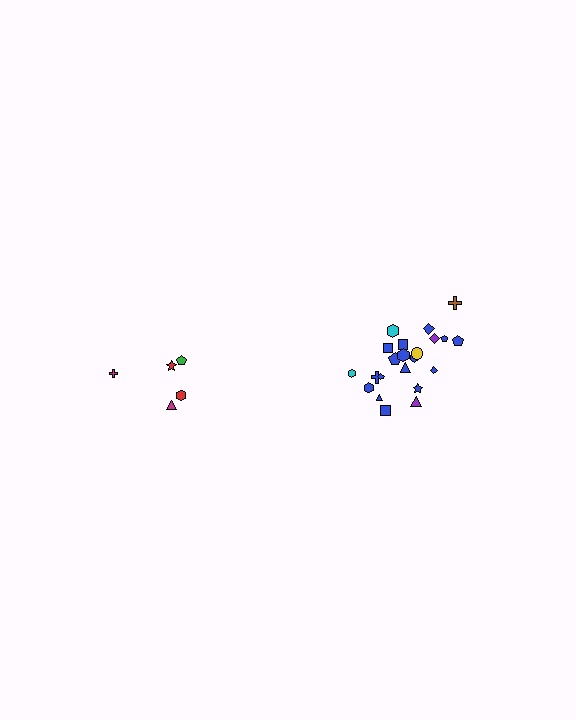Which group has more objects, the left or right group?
The right group.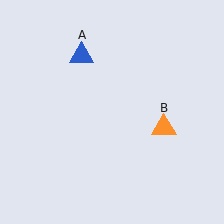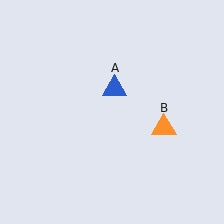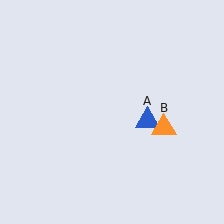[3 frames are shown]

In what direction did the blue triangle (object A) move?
The blue triangle (object A) moved down and to the right.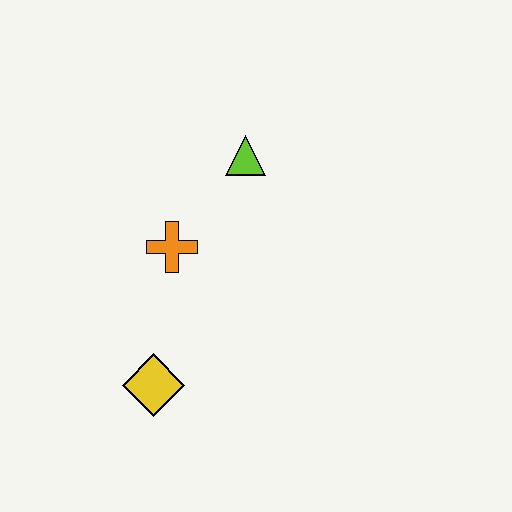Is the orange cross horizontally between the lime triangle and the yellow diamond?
Yes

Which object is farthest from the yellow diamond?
The lime triangle is farthest from the yellow diamond.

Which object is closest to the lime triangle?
The orange cross is closest to the lime triangle.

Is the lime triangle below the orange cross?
No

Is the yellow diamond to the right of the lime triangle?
No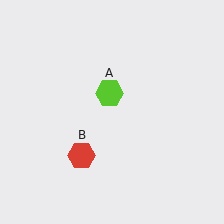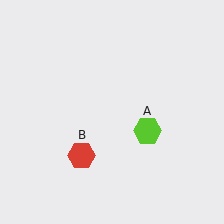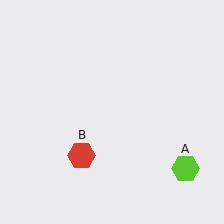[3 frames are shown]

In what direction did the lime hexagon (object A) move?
The lime hexagon (object A) moved down and to the right.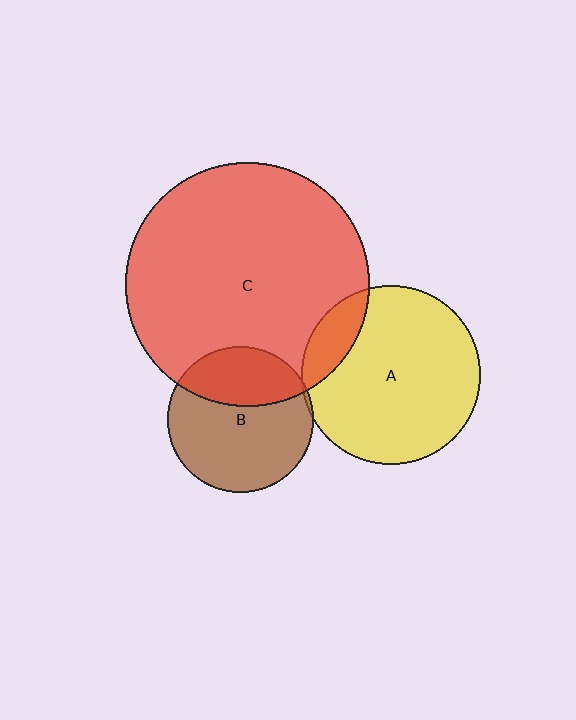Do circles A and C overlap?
Yes.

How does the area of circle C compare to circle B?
Approximately 2.8 times.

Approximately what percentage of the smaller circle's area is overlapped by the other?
Approximately 15%.